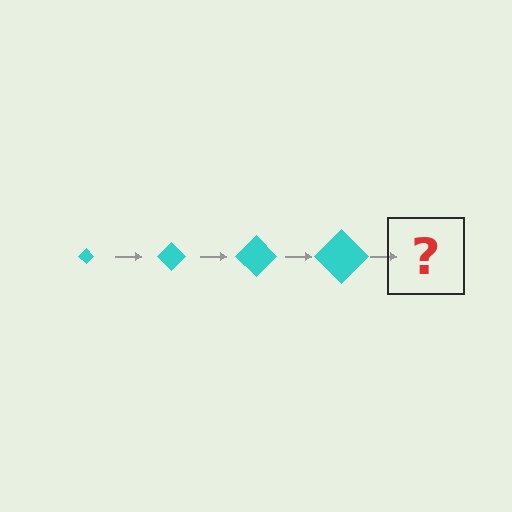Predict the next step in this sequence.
The next step is a cyan diamond, larger than the previous one.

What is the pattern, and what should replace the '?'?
The pattern is that the diamond gets progressively larger each step. The '?' should be a cyan diamond, larger than the previous one.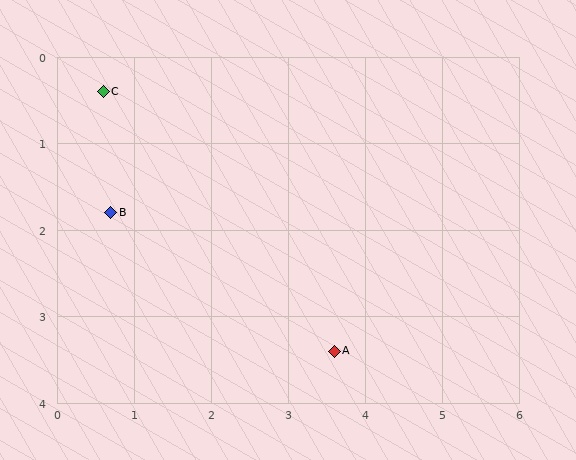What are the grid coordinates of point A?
Point A is at approximately (3.6, 3.4).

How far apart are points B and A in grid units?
Points B and A are about 3.3 grid units apart.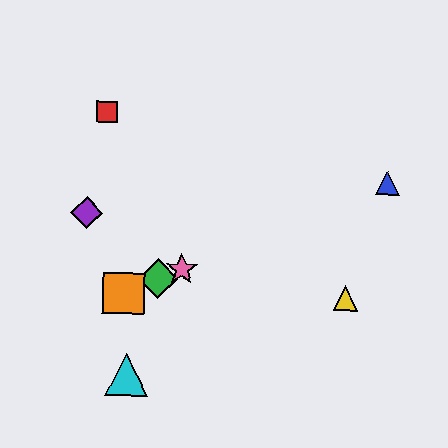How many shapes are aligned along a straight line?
4 shapes (the blue triangle, the green diamond, the orange square, the pink star) are aligned along a straight line.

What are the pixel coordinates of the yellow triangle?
The yellow triangle is at (346, 298).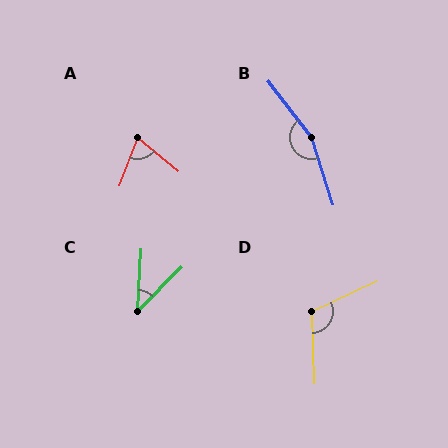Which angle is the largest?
B, at approximately 160 degrees.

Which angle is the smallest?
C, at approximately 41 degrees.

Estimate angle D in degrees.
Approximately 113 degrees.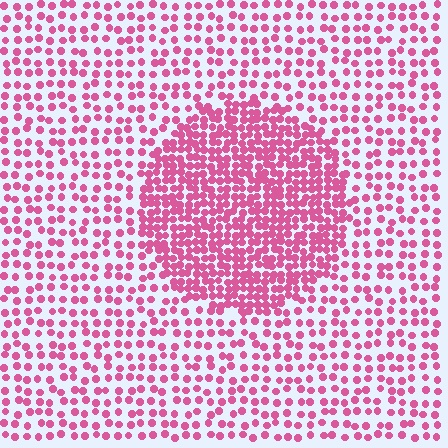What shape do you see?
I see a circle.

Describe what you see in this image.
The image contains small pink elements arranged at two different densities. A circle-shaped region is visible where the elements are more densely packed than the surrounding area.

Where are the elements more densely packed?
The elements are more densely packed inside the circle boundary.